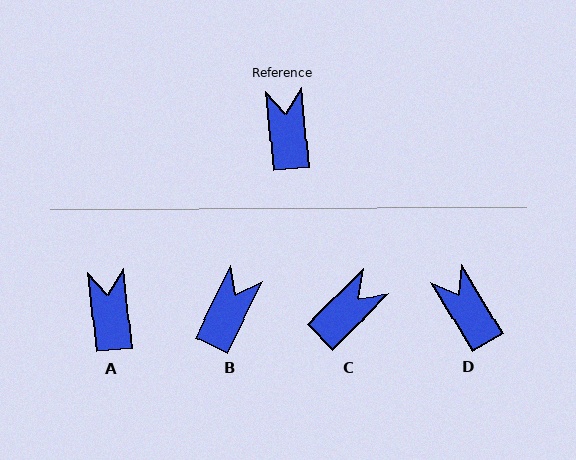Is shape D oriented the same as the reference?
No, it is off by about 25 degrees.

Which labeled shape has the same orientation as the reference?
A.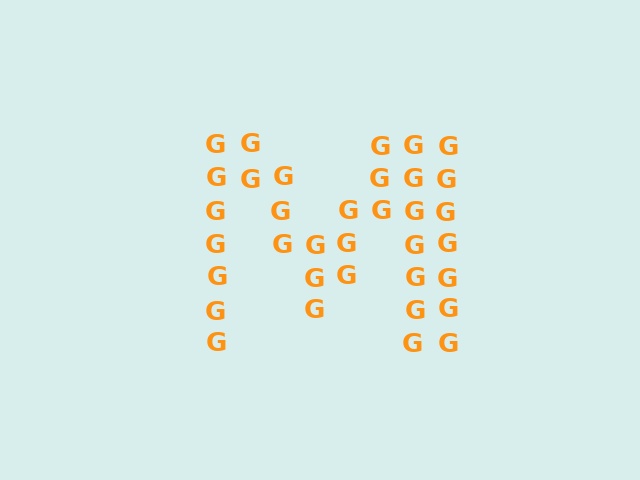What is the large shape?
The large shape is the letter M.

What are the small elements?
The small elements are letter G's.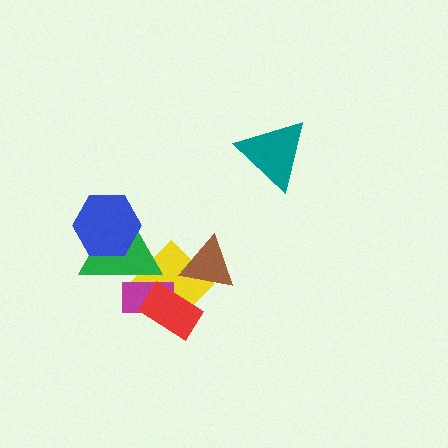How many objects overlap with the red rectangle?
2 objects overlap with the red rectangle.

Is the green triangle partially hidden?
Yes, it is partially covered by another shape.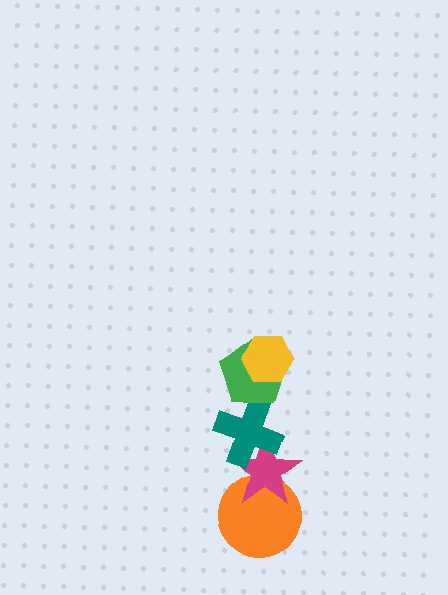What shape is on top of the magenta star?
The teal cross is on top of the magenta star.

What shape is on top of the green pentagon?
The yellow hexagon is on top of the green pentagon.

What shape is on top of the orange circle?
The magenta star is on top of the orange circle.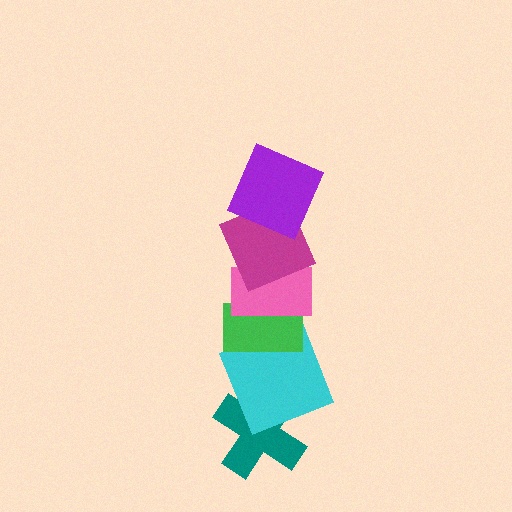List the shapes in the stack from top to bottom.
From top to bottom: the purple square, the magenta square, the pink rectangle, the green rectangle, the cyan square, the teal cross.